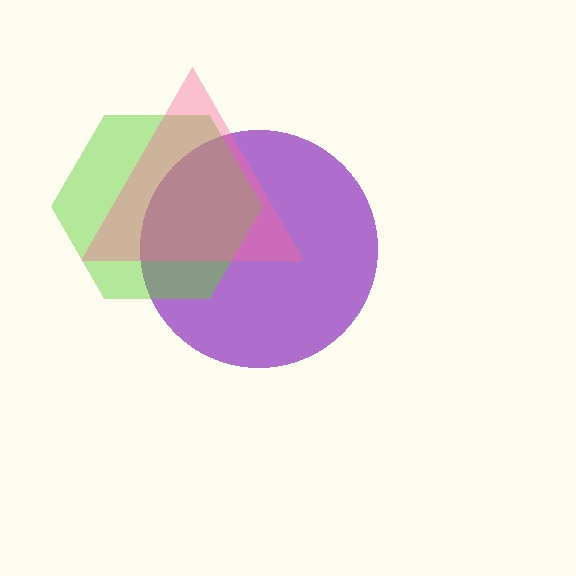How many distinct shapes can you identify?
There are 3 distinct shapes: a purple circle, a lime hexagon, a pink triangle.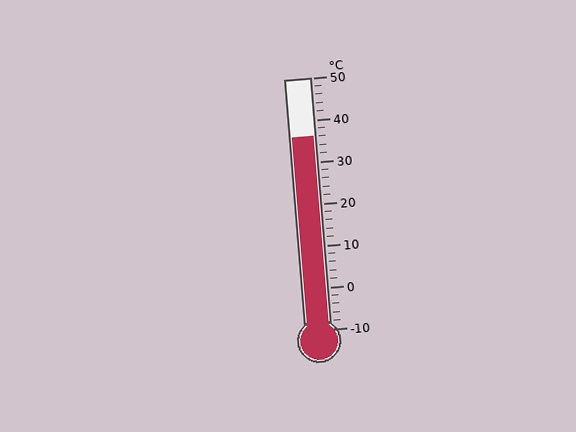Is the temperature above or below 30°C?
The temperature is above 30°C.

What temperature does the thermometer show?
The thermometer shows approximately 36°C.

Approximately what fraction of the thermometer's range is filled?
The thermometer is filled to approximately 75% of its range.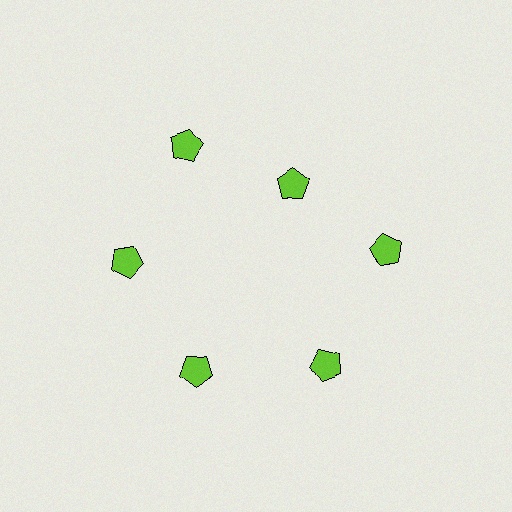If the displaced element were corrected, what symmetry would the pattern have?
It would have 6-fold rotational symmetry — the pattern would map onto itself every 60 degrees.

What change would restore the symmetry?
The symmetry would be restored by moving it outward, back onto the ring so that all 6 pentagons sit at equal angles and equal distance from the center.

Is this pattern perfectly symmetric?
No. The 6 lime pentagons are arranged in a ring, but one element near the 1 o'clock position is pulled inward toward the center, breaking the 6-fold rotational symmetry.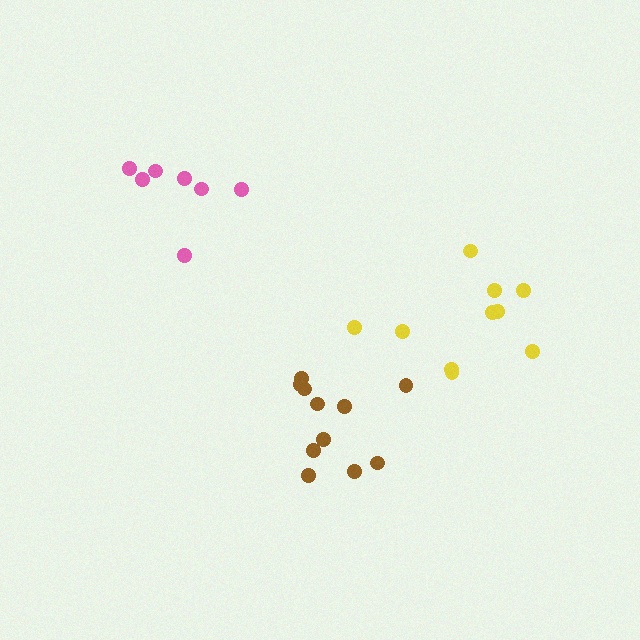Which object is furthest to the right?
The yellow cluster is rightmost.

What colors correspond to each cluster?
The clusters are colored: brown, yellow, pink.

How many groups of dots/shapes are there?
There are 3 groups.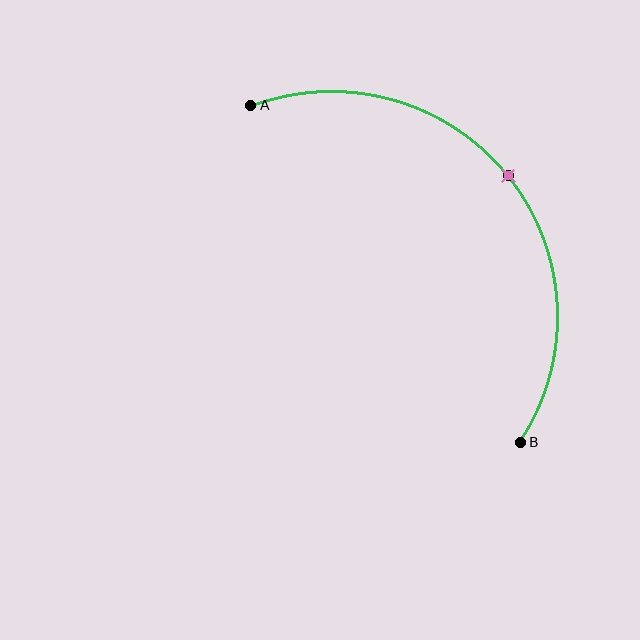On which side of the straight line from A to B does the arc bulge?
The arc bulges above and to the right of the straight line connecting A and B.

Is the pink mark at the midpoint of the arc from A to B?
Yes. The pink mark lies on the arc at equal arc-length from both A and B — it is the arc midpoint.